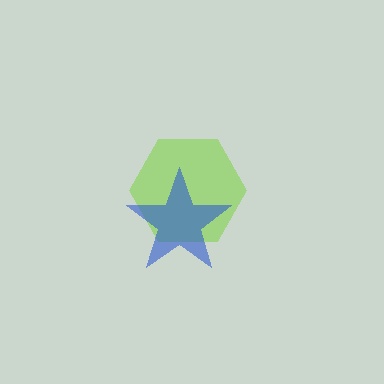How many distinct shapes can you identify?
There are 2 distinct shapes: a lime hexagon, a blue star.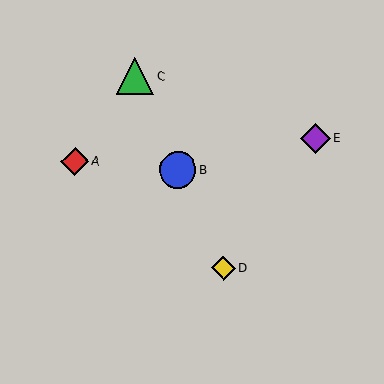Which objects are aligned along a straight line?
Objects B, C, D are aligned along a straight line.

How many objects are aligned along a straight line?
3 objects (B, C, D) are aligned along a straight line.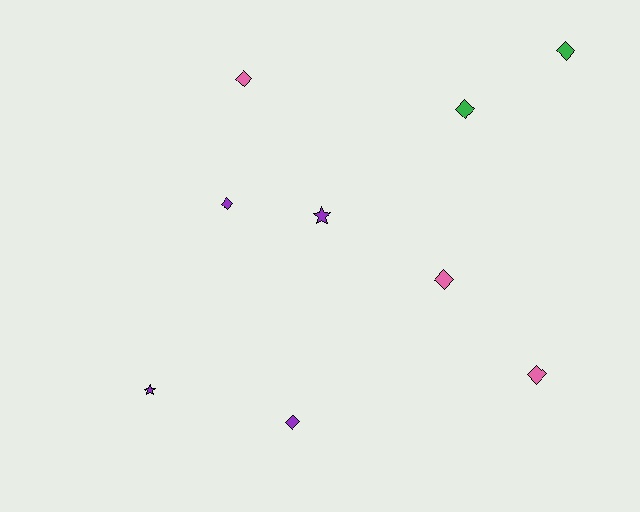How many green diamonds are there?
There are 2 green diamonds.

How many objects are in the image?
There are 9 objects.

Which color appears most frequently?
Purple, with 4 objects.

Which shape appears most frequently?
Diamond, with 7 objects.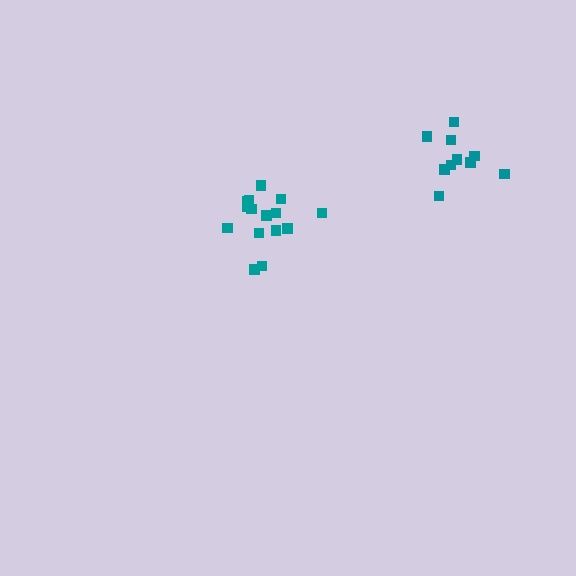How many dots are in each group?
Group 1: 15 dots, Group 2: 10 dots (25 total).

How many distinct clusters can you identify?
There are 2 distinct clusters.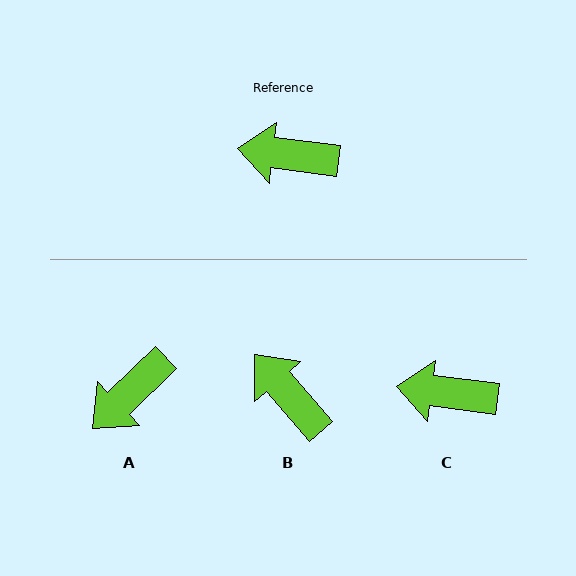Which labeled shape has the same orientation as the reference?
C.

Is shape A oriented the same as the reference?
No, it is off by about 51 degrees.